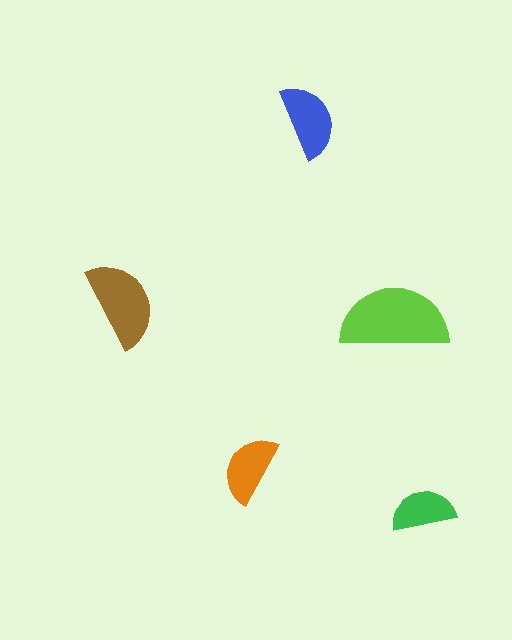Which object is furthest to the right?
The green semicircle is rightmost.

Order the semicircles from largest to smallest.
the lime one, the brown one, the blue one, the orange one, the green one.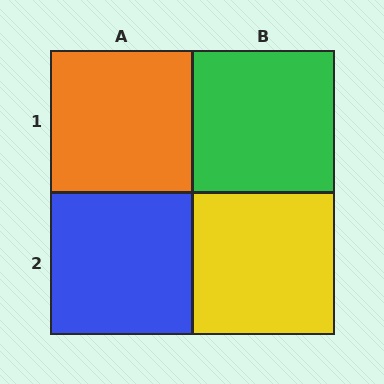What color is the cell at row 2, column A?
Blue.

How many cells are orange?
1 cell is orange.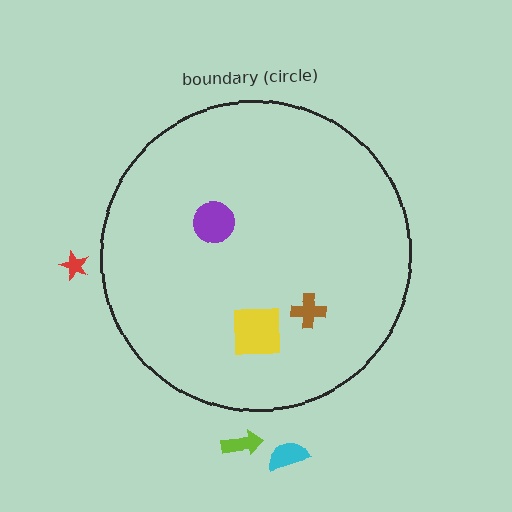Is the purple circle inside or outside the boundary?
Inside.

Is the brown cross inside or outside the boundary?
Inside.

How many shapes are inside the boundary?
3 inside, 3 outside.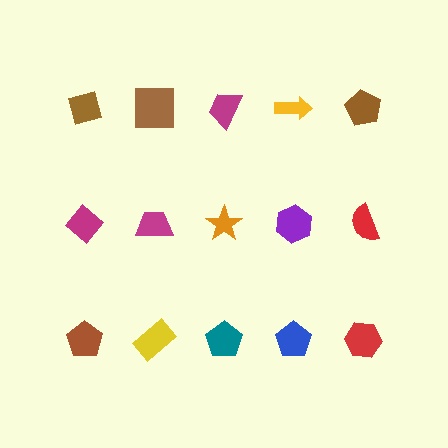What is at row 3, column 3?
A teal pentagon.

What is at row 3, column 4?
A blue pentagon.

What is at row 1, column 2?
A brown square.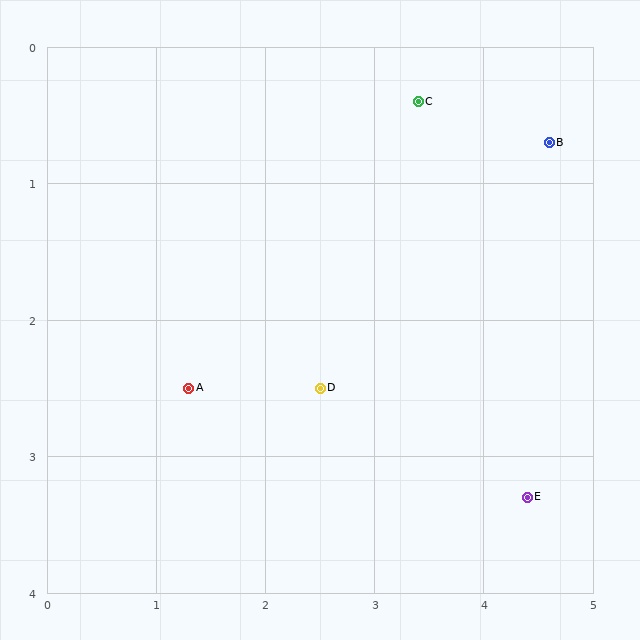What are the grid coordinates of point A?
Point A is at approximately (1.3, 2.5).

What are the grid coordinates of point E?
Point E is at approximately (4.4, 3.3).